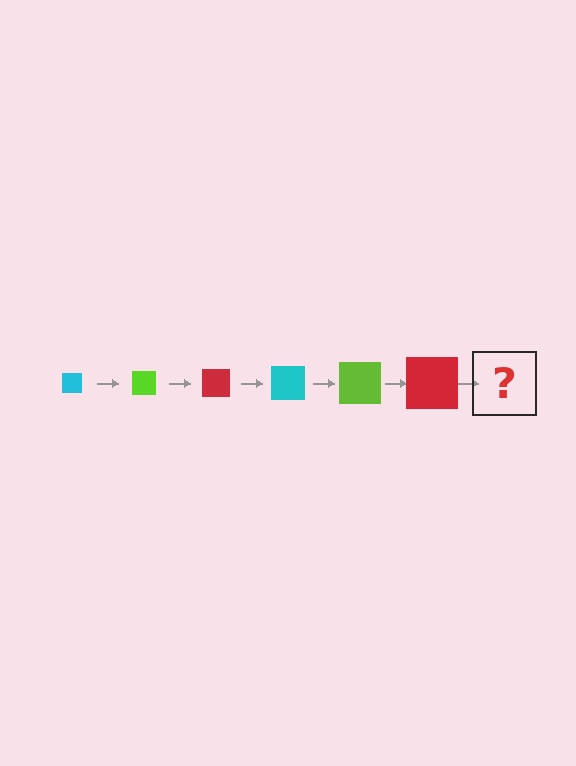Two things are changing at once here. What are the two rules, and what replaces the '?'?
The two rules are that the square grows larger each step and the color cycles through cyan, lime, and red. The '?' should be a cyan square, larger than the previous one.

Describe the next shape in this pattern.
It should be a cyan square, larger than the previous one.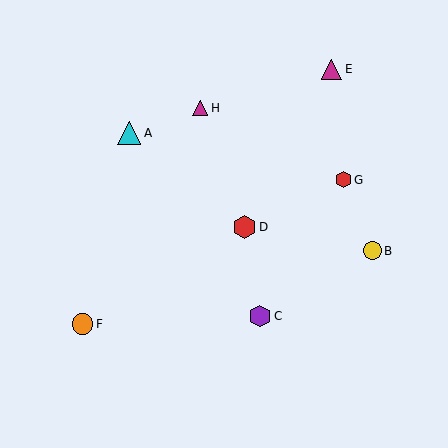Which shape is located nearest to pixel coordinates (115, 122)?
The cyan triangle (labeled A) at (129, 133) is nearest to that location.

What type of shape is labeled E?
Shape E is a magenta triangle.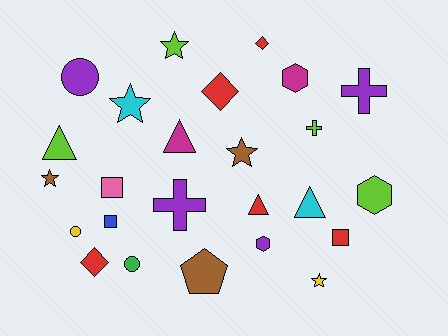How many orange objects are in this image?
There are no orange objects.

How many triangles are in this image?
There are 4 triangles.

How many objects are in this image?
There are 25 objects.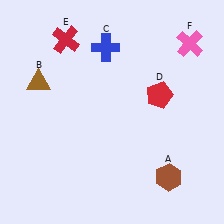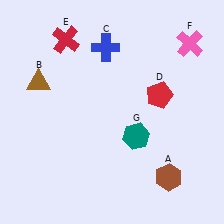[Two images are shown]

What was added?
A teal hexagon (G) was added in Image 2.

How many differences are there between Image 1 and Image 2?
There is 1 difference between the two images.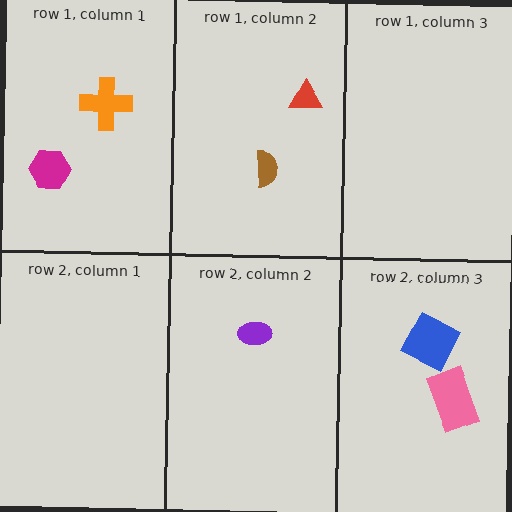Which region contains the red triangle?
The row 1, column 2 region.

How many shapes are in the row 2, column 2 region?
1.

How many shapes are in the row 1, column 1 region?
2.